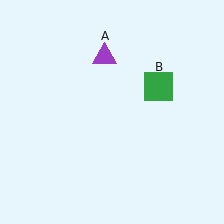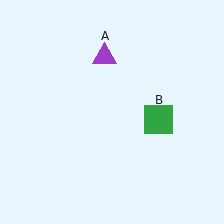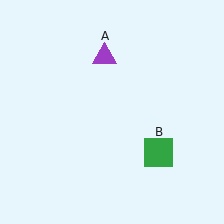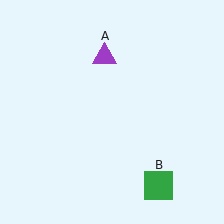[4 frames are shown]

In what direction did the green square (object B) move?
The green square (object B) moved down.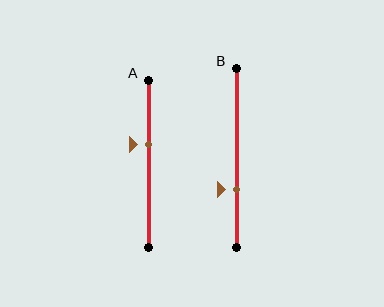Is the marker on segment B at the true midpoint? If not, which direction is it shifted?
No, the marker on segment B is shifted downward by about 18% of the segment length.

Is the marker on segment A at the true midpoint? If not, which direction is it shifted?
No, the marker on segment A is shifted upward by about 12% of the segment length.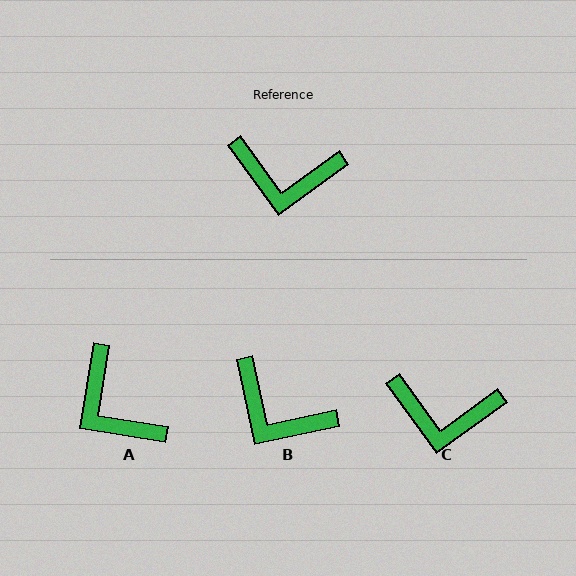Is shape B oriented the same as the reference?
No, it is off by about 24 degrees.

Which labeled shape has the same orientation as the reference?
C.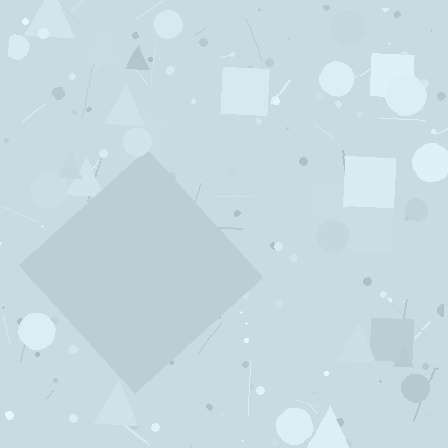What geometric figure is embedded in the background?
A diamond is embedded in the background.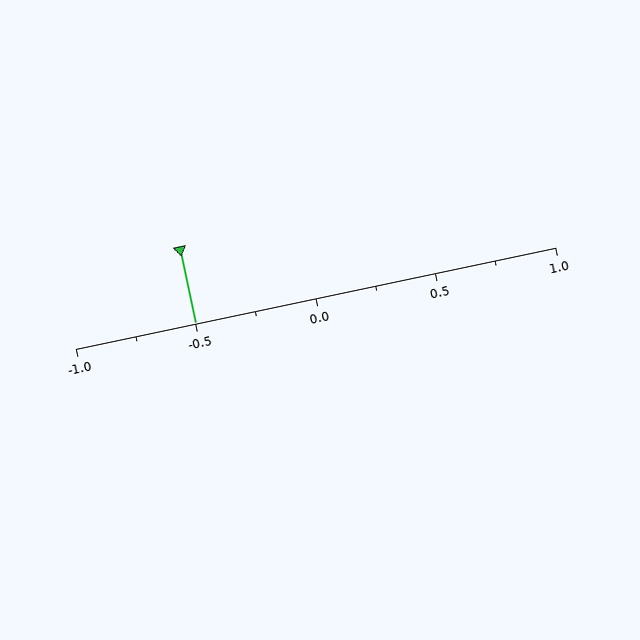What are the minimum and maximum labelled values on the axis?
The axis runs from -1.0 to 1.0.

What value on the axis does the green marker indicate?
The marker indicates approximately -0.5.